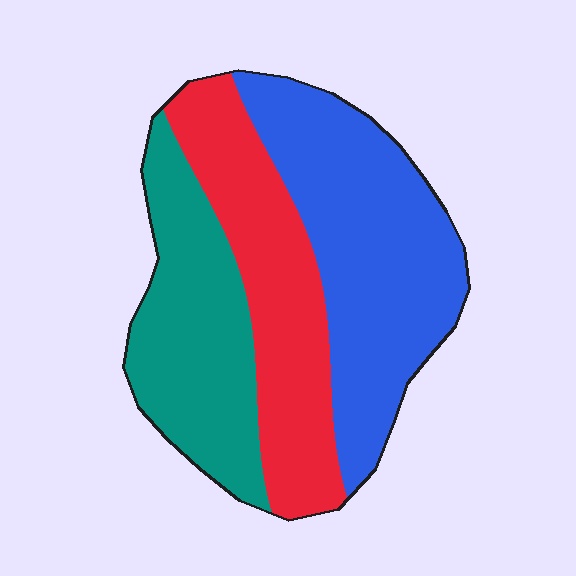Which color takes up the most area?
Blue, at roughly 40%.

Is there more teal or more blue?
Blue.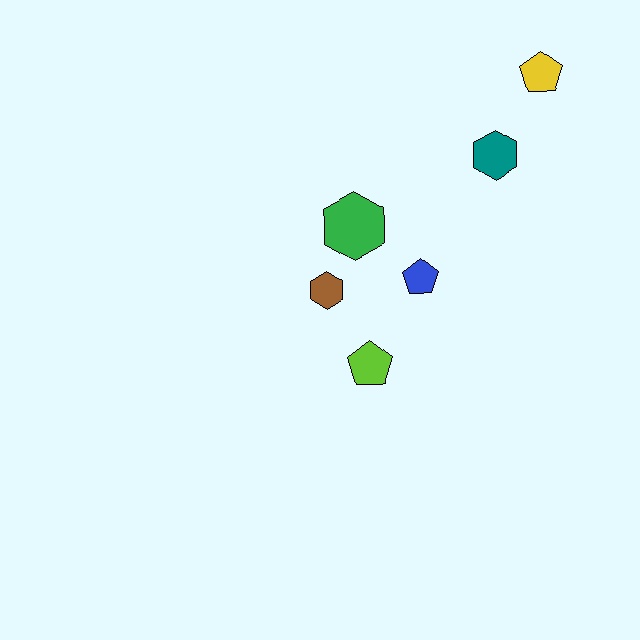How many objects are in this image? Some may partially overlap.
There are 6 objects.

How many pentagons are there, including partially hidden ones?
There are 3 pentagons.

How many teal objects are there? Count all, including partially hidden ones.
There is 1 teal object.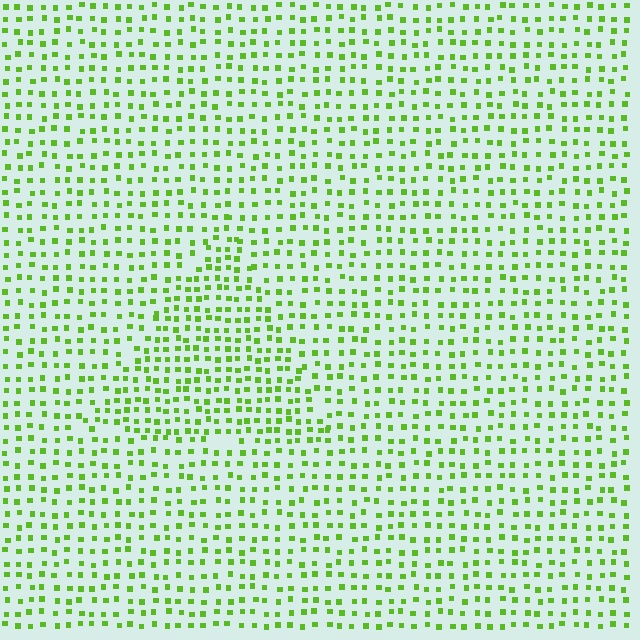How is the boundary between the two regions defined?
The boundary is defined by a change in element density (approximately 1.5x ratio). All elements are the same color, size, and shape.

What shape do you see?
I see a triangle.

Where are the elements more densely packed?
The elements are more densely packed inside the triangle boundary.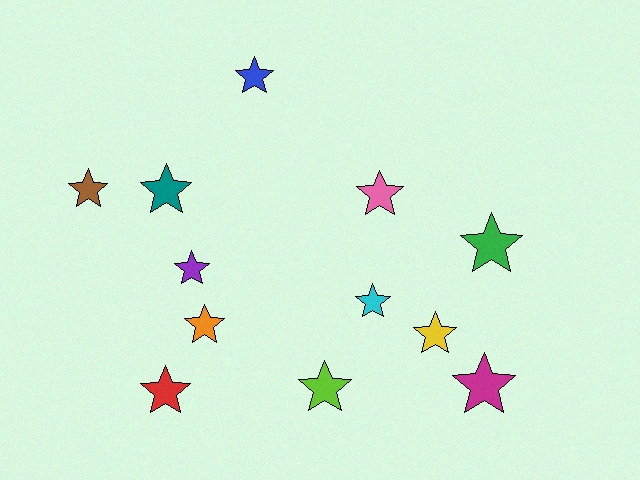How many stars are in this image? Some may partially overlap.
There are 12 stars.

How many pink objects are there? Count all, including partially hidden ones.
There is 1 pink object.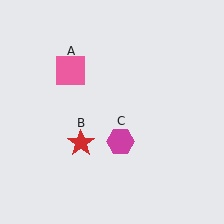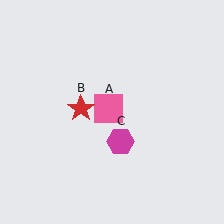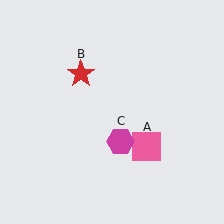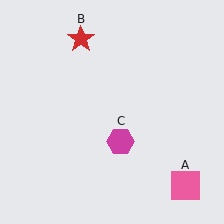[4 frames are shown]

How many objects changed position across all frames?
2 objects changed position: pink square (object A), red star (object B).